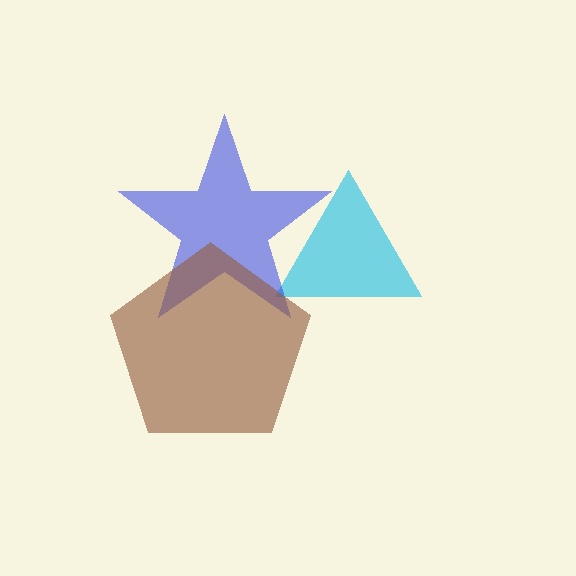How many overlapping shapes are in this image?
There are 3 overlapping shapes in the image.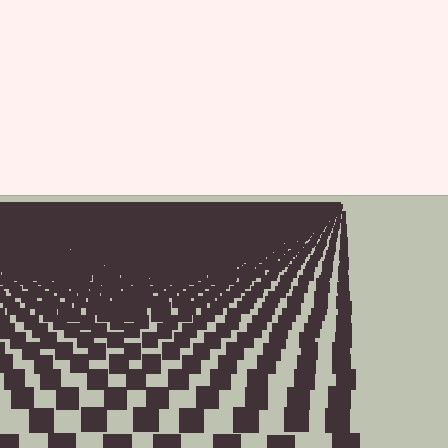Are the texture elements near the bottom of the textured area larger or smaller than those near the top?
Larger. Near the bottom, elements are closer to the viewer and appear at a bigger on-screen size.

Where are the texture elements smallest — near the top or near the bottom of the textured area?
Near the top.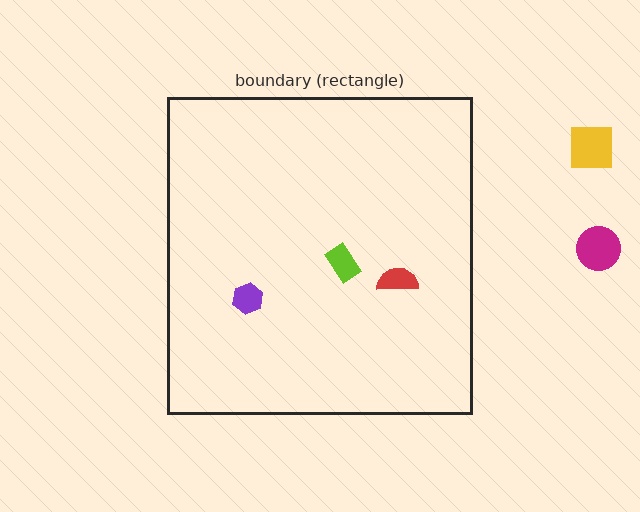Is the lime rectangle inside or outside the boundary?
Inside.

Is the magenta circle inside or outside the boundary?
Outside.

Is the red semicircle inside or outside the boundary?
Inside.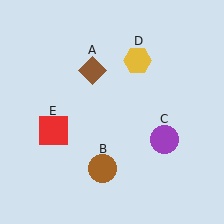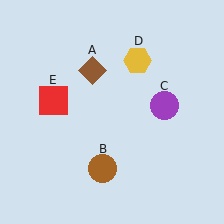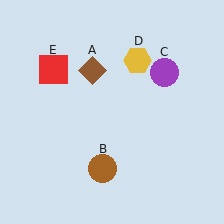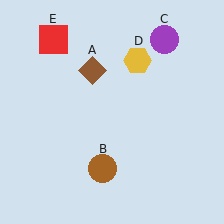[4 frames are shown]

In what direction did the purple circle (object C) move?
The purple circle (object C) moved up.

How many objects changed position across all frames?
2 objects changed position: purple circle (object C), red square (object E).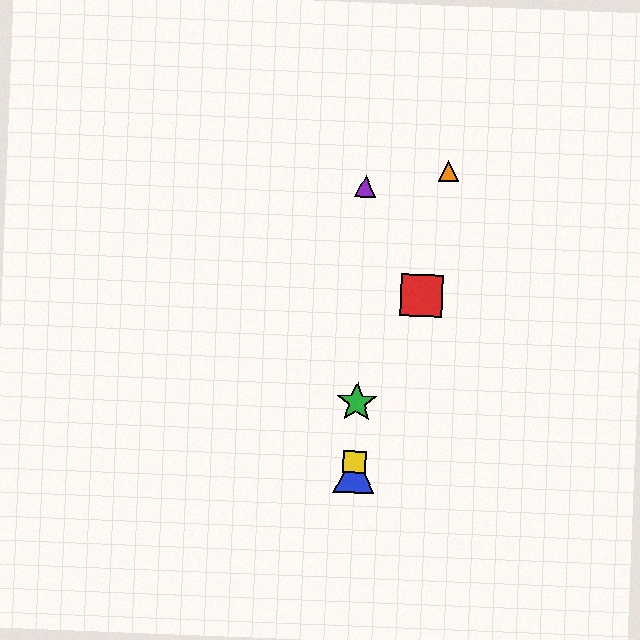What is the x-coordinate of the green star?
The green star is at x≈357.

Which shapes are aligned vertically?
The blue triangle, the green star, the yellow square, the purple triangle are aligned vertically.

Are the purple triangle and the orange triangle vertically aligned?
No, the purple triangle is at x≈365 and the orange triangle is at x≈449.